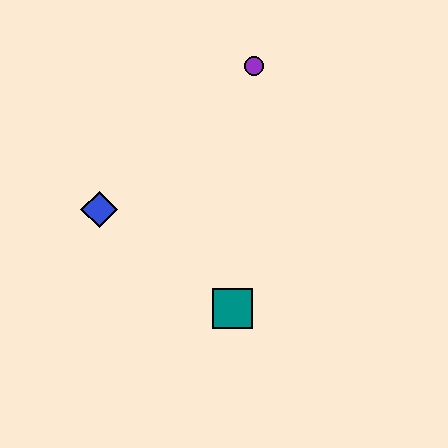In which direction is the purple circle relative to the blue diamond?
The purple circle is to the right of the blue diamond.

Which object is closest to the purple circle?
The blue diamond is closest to the purple circle.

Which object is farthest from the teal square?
The purple circle is farthest from the teal square.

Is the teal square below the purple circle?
Yes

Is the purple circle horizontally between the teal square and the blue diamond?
No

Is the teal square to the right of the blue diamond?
Yes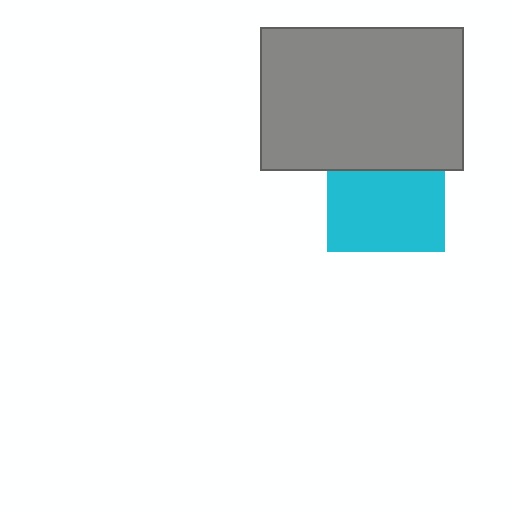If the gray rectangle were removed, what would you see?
You would see the complete cyan square.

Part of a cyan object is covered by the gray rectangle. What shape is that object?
It is a square.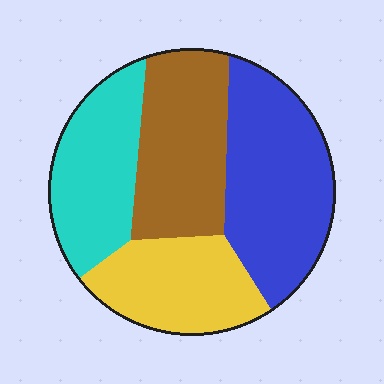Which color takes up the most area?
Blue, at roughly 30%.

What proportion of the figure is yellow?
Yellow covers around 20% of the figure.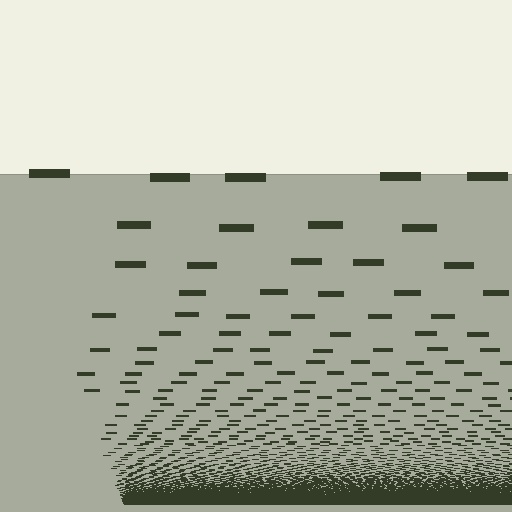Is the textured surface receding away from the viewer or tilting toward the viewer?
The surface appears to tilt toward the viewer. Texture elements get larger and sparser toward the top.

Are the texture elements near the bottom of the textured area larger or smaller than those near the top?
Smaller. The gradient is inverted — elements near the bottom are smaller and denser.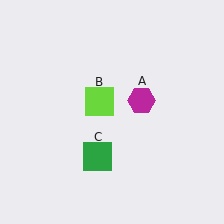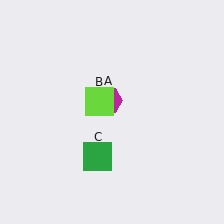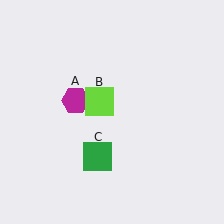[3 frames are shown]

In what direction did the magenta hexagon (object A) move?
The magenta hexagon (object A) moved left.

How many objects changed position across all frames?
1 object changed position: magenta hexagon (object A).